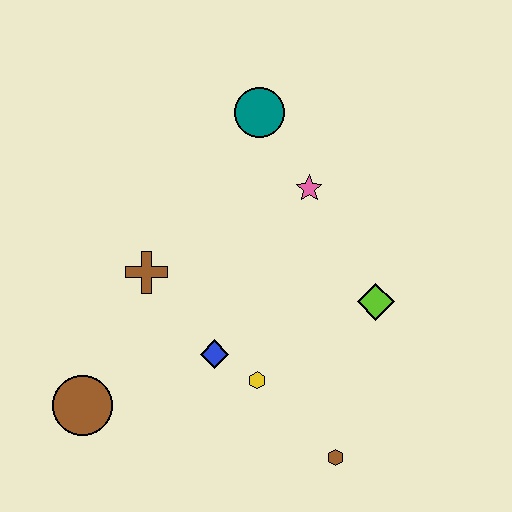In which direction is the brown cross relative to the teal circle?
The brown cross is below the teal circle.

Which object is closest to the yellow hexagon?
The blue diamond is closest to the yellow hexagon.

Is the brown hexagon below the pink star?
Yes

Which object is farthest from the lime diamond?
The brown circle is farthest from the lime diamond.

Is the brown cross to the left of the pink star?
Yes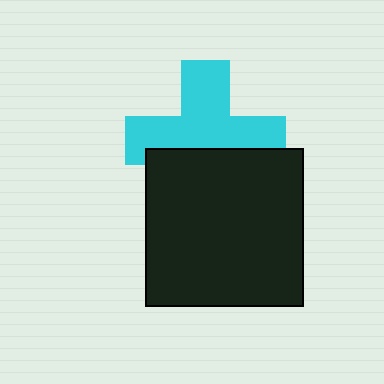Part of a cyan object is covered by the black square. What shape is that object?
It is a cross.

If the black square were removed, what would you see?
You would see the complete cyan cross.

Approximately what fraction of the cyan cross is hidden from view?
Roughly 39% of the cyan cross is hidden behind the black square.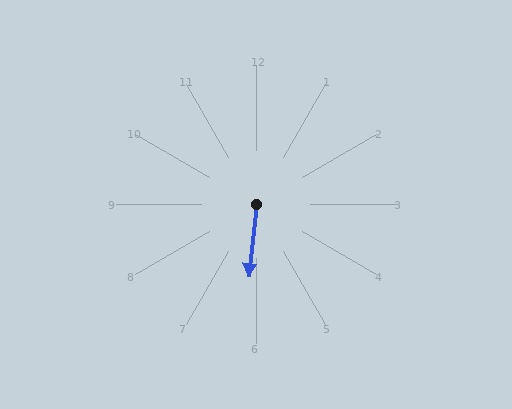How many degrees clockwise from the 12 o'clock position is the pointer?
Approximately 186 degrees.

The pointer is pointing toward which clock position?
Roughly 6 o'clock.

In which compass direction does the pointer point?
South.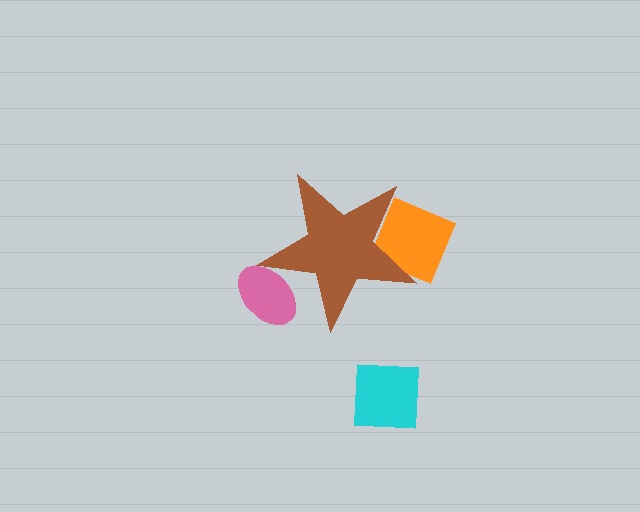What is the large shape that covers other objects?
A brown star.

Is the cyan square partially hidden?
No, the cyan square is fully visible.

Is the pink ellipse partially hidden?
Yes, the pink ellipse is partially hidden behind the brown star.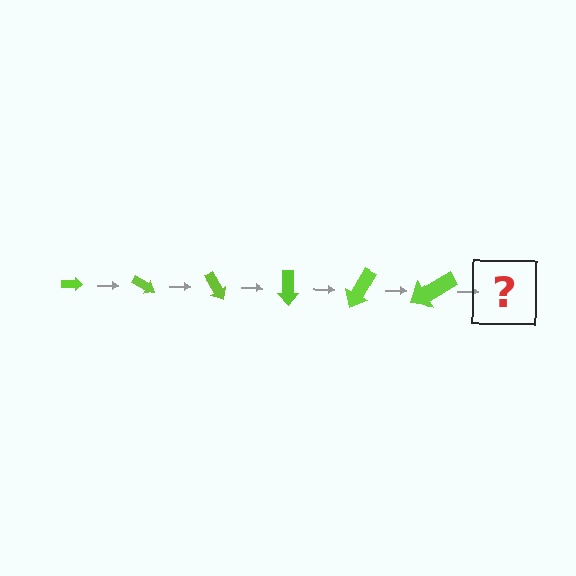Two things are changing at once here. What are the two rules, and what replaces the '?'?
The two rules are that the arrow grows larger each step and it rotates 30 degrees each step. The '?' should be an arrow, larger than the previous one and rotated 180 degrees from the start.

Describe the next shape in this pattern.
It should be an arrow, larger than the previous one and rotated 180 degrees from the start.